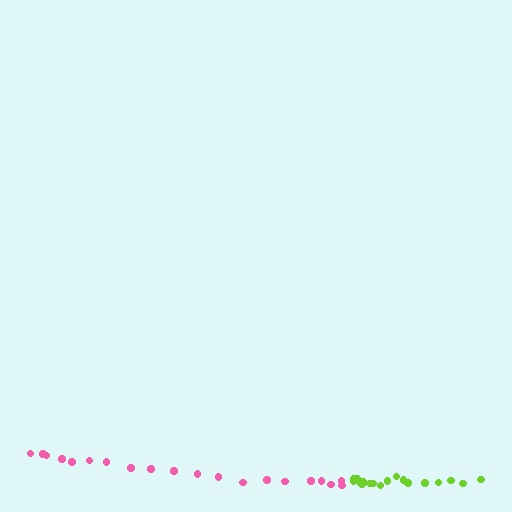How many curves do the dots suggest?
There are 2 distinct paths.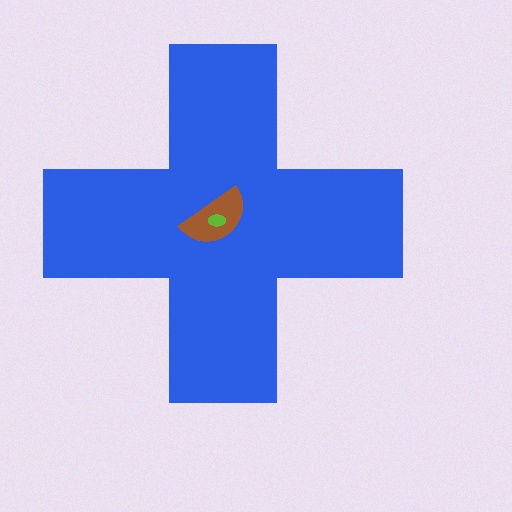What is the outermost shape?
The blue cross.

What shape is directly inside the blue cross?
The brown semicircle.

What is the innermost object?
The lime ellipse.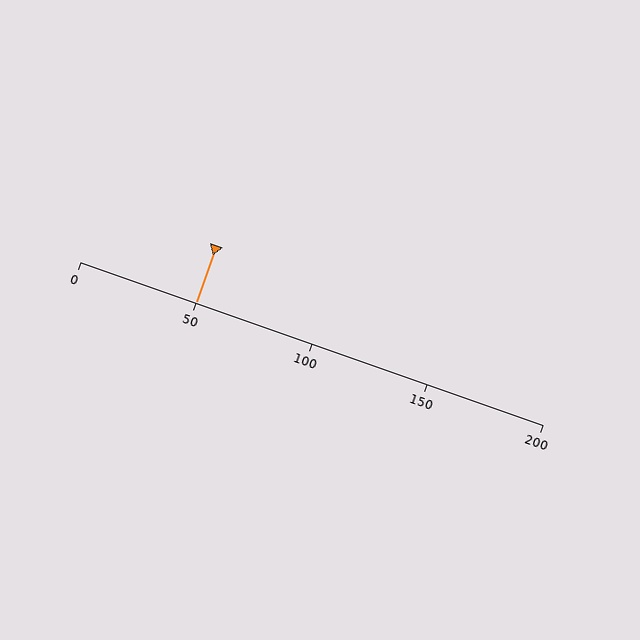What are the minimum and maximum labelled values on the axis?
The axis runs from 0 to 200.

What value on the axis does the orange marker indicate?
The marker indicates approximately 50.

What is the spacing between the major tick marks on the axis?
The major ticks are spaced 50 apart.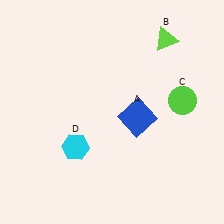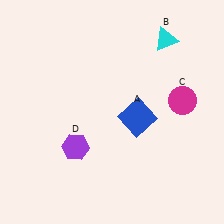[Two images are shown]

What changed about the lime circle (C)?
In Image 1, C is lime. In Image 2, it changed to magenta.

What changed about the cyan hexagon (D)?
In Image 1, D is cyan. In Image 2, it changed to purple.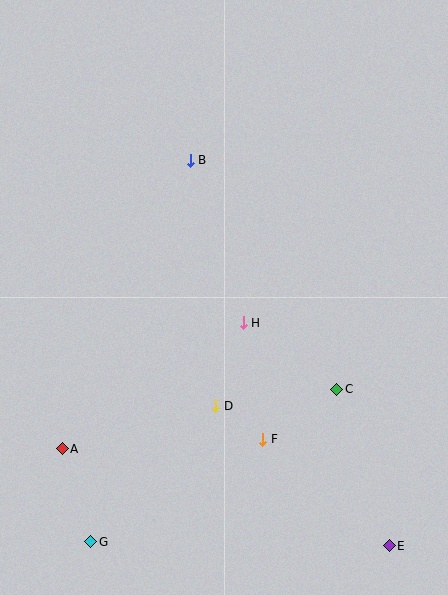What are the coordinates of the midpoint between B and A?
The midpoint between B and A is at (126, 305).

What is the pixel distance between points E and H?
The distance between E and H is 266 pixels.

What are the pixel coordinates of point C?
Point C is at (337, 389).